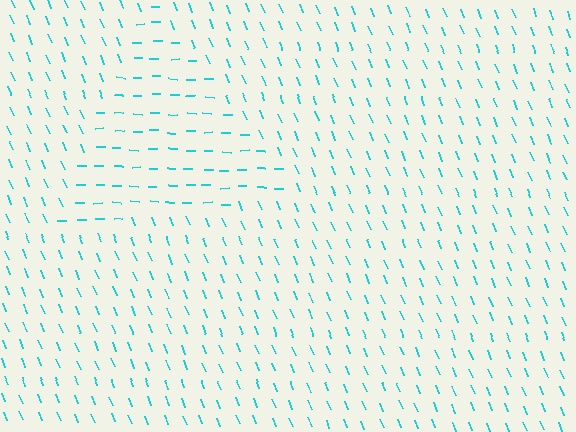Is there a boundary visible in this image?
Yes, there is a texture boundary formed by a change in line orientation.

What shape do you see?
I see a triangle.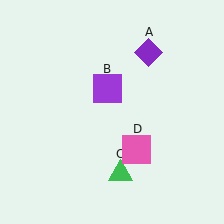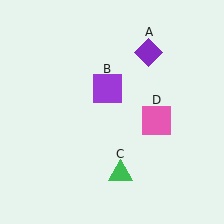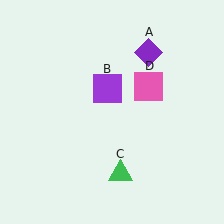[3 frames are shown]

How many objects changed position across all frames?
1 object changed position: pink square (object D).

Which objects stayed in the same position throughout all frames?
Purple diamond (object A) and purple square (object B) and green triangle (object C) remained stationary.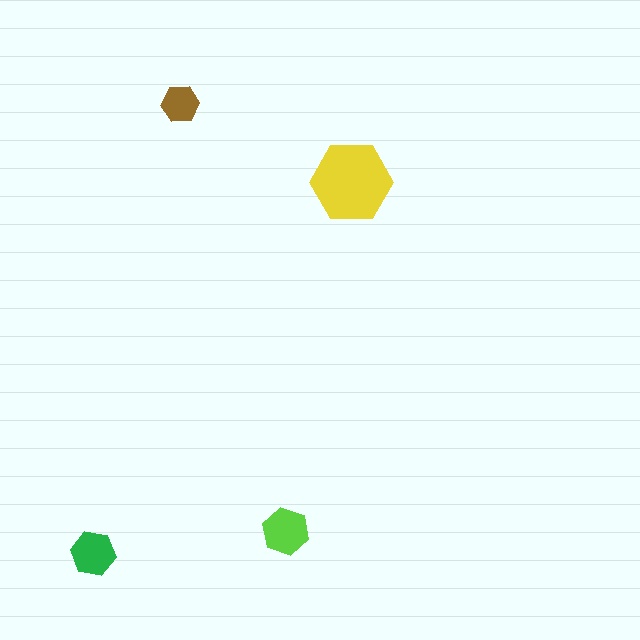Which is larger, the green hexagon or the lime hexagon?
The lime one.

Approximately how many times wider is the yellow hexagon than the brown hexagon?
About 2 times wider.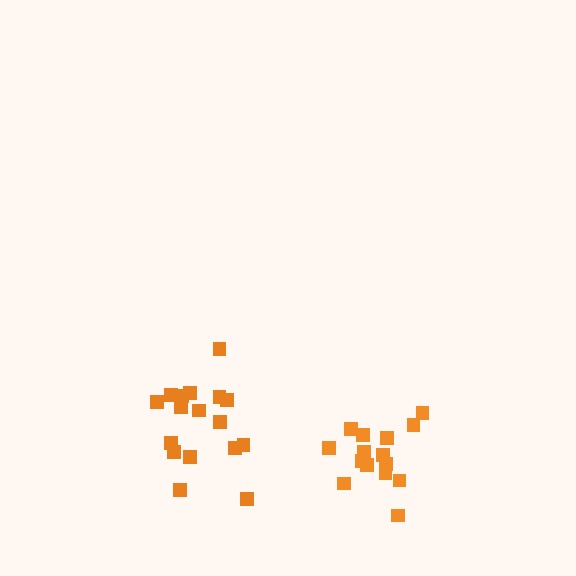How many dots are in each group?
Group 1: 17 dots, Group 2: 15 dots (32 total).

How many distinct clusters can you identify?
There are 2 distinct clusters.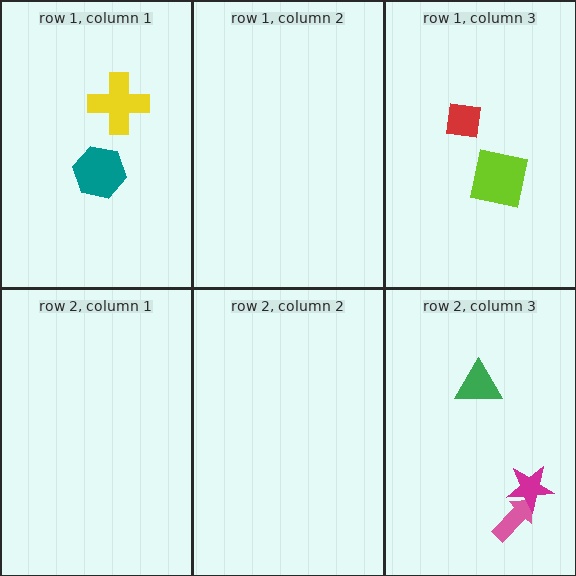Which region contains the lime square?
The row 1, column 3 region.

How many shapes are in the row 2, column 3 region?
3.